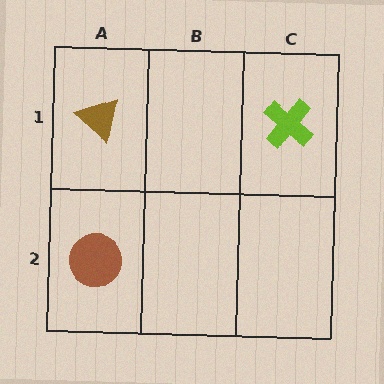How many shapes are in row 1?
2 shapes.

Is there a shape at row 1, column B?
No, that cell is empty.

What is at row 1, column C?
A lime cross.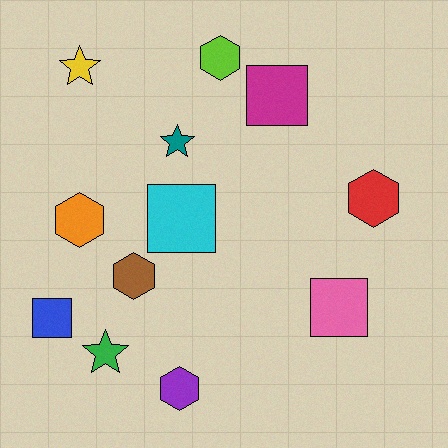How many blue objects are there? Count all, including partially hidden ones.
There is 1 blue object.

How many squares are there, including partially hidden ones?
There are 4 squares.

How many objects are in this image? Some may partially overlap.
There are 12 objects.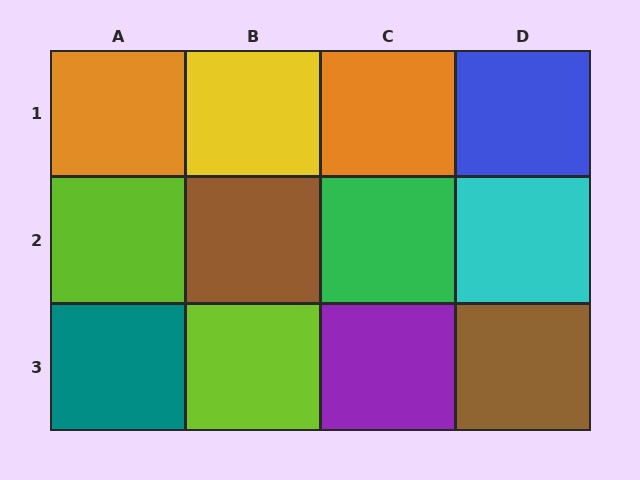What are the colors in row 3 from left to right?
Teal, lime, purple, brown.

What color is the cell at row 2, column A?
Lime.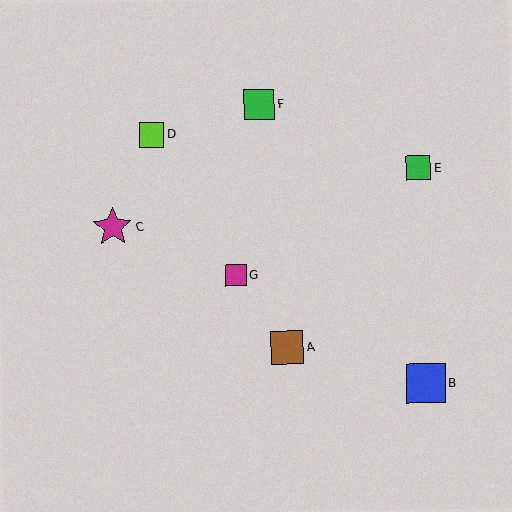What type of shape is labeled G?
Shape G is a magenta square.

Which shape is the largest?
The magenta star (labeled C) is the largest.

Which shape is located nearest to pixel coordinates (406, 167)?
The green square (labeled E) at (418, 168) is nearest to that location.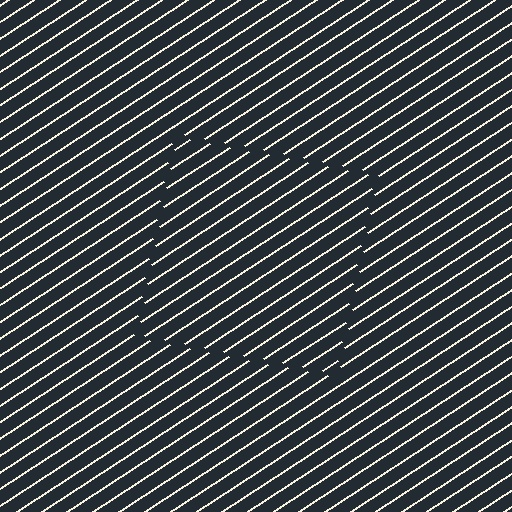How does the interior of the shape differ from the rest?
The interior of the shape contains the same grating, shifted by half a period — the contour is defined by the phase discontinuity where line-ends from the inner and outer gratings abut.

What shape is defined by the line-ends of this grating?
An illusory square. The interior of the shape contains the same grating, shifted by half a period — the contour is defined by the phase discontinuity where line-ends from the inner and outer gratings abut.